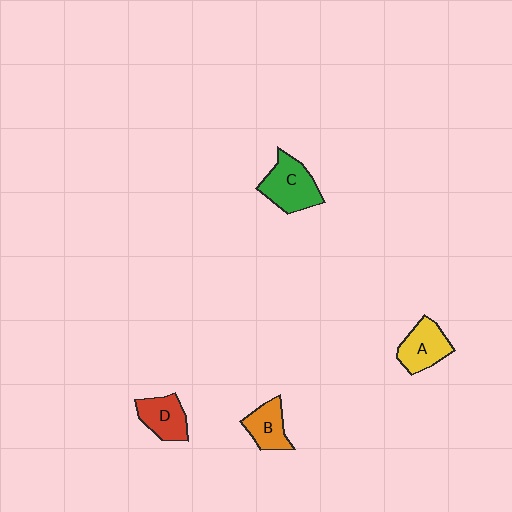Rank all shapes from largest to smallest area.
From largest to smallest: C (green), A (yellow), D (red), B (orange).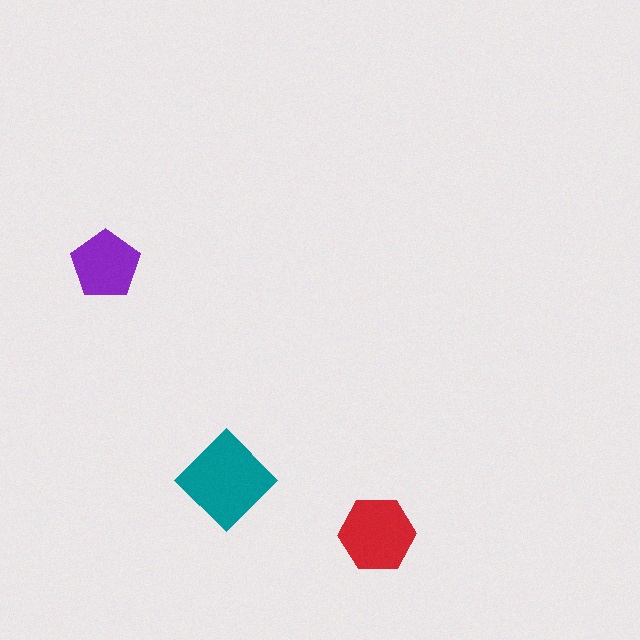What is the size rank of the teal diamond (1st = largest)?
1st.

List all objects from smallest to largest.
The purple pentagon, the red hexagon, the teal diamond.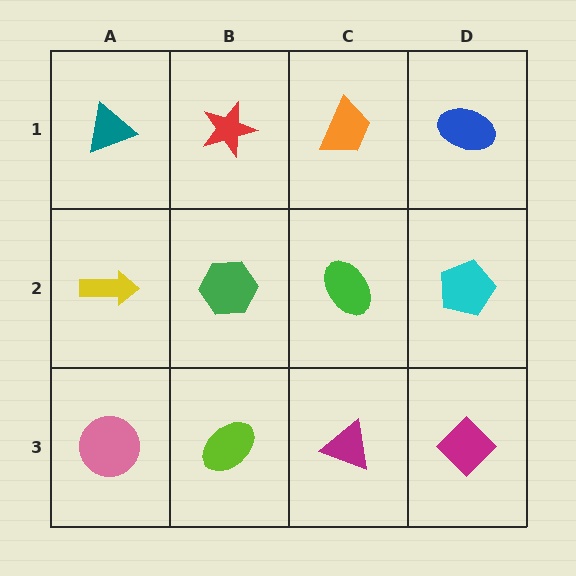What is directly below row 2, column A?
A pink circle.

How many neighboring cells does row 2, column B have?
4.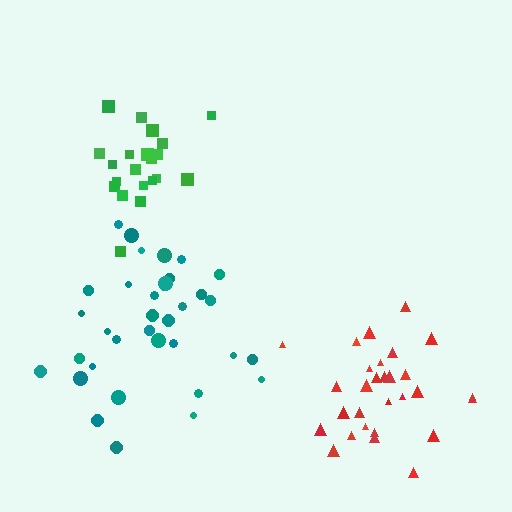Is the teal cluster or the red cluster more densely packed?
Red.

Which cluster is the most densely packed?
Green.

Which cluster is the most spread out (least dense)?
Teal.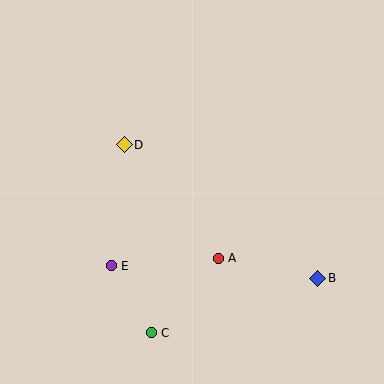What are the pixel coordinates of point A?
Point A is at (218, 258).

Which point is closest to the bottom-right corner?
Point B is closest to the bottom-right corner.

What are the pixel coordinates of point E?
Point E is at (111, 266).